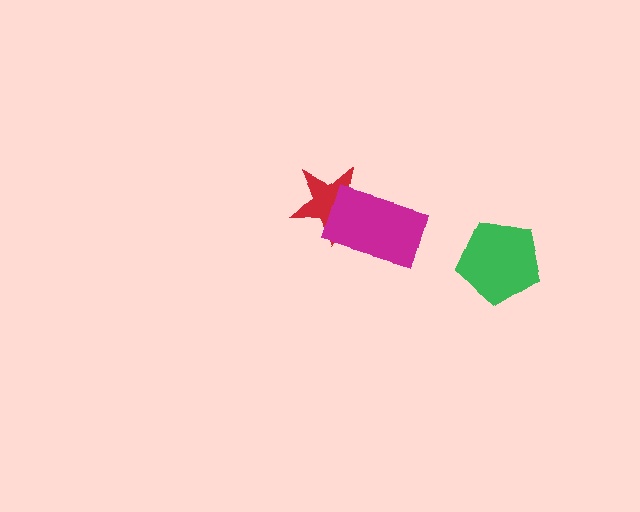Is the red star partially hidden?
Yes, it is partially covered by another shape.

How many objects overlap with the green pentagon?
0 objects overlap with the green pentagon.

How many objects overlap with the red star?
1 object overlaps with the red star.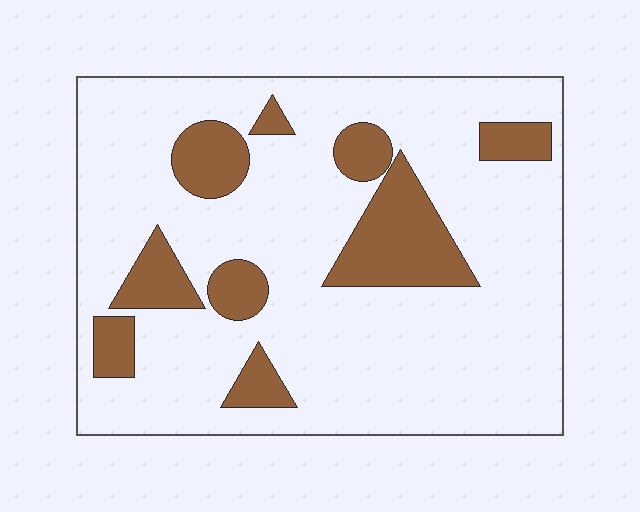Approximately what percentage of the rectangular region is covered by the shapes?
Approximately 20%.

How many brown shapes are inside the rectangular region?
9.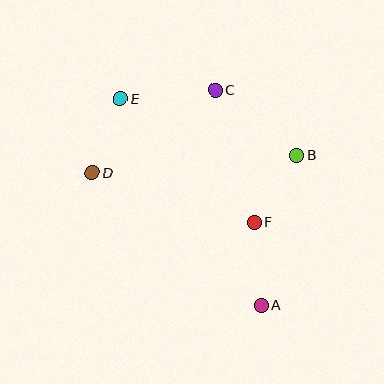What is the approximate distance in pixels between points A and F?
The distance between A and F is approximately 83 pixels.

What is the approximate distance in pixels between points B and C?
The distance between B and C is approximately 105 pixels.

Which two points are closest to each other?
Points D and E are closest to each other.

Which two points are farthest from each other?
Points A and E are farthest from each other.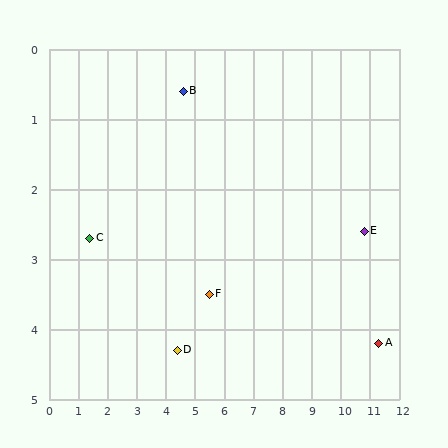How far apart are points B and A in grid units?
Points B and A are about 7.6 grid units apart.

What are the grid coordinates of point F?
Point F is at approximately (5.5, 3.5).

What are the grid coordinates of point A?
Point A is at approximately (11.3, 4.2).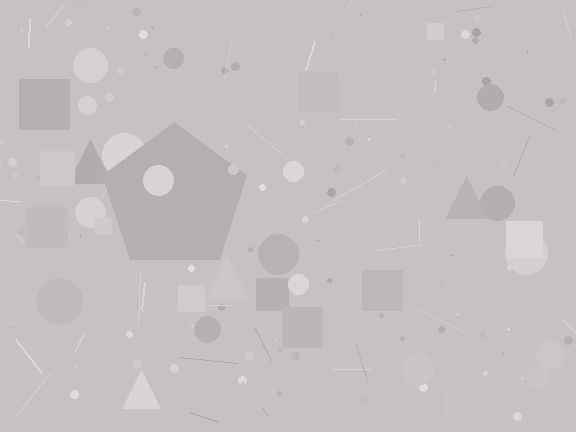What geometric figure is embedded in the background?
A pentagon is embedded in the background.